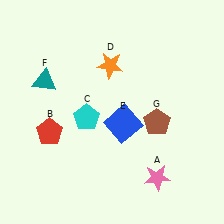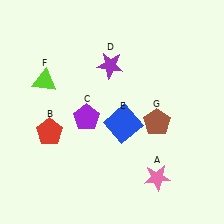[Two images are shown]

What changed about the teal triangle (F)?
In Image 1, F is teal. In Image 2, it changed to lime.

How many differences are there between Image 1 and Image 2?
There are 3 differences between the two images.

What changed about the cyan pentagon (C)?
In Image 1, C is cyan. In Image 2, it changed to purple.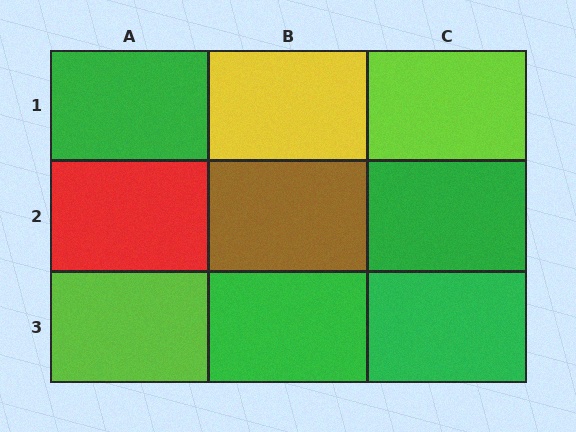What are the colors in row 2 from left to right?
Red, brown, green.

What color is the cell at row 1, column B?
Yellow.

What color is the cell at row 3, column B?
Green.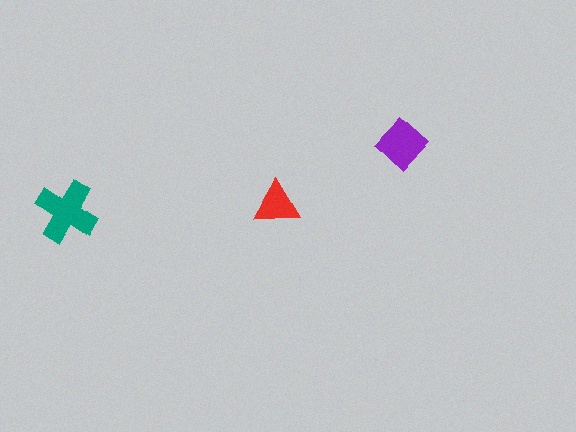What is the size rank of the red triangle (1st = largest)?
3rd.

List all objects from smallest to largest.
The red triangle, the purple diamond, the teal cross.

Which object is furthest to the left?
The teal cross is leftmost.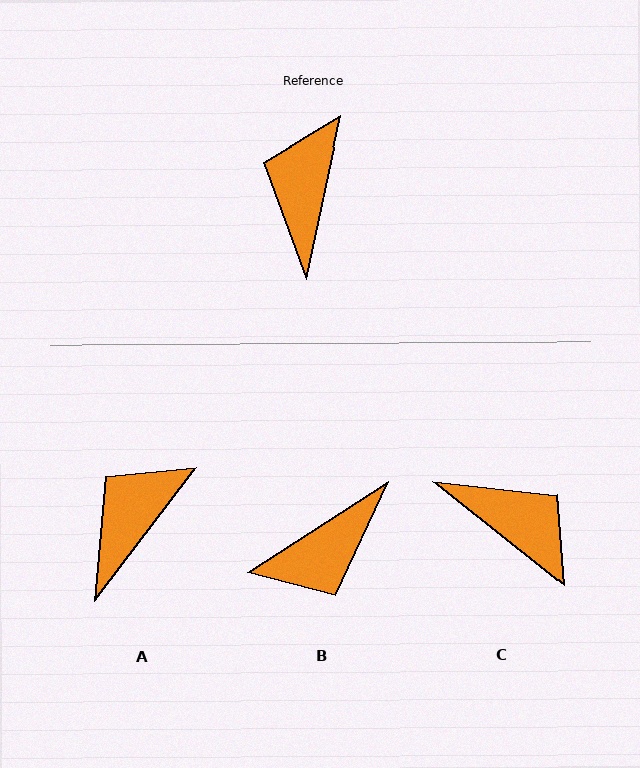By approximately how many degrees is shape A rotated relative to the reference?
Approximately 25 degrees clockwise.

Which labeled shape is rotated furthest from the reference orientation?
B, about 135 degrees away.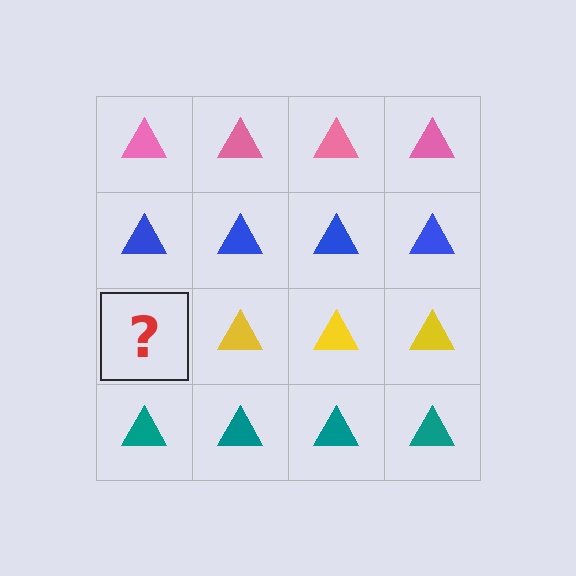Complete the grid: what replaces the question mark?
The question mark should be replaced with a yellow triangle.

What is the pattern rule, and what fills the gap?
The rule is that each row has a consistent color. The gap should be filled with a yellow triangle.